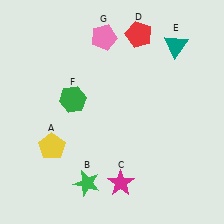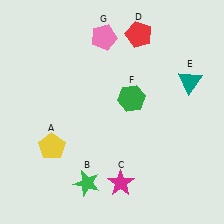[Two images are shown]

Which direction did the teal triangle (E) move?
The teal triangle (E) moved down.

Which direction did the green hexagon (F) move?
The green hexagon (F) moved right.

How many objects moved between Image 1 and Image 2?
2 objects moved between the two images.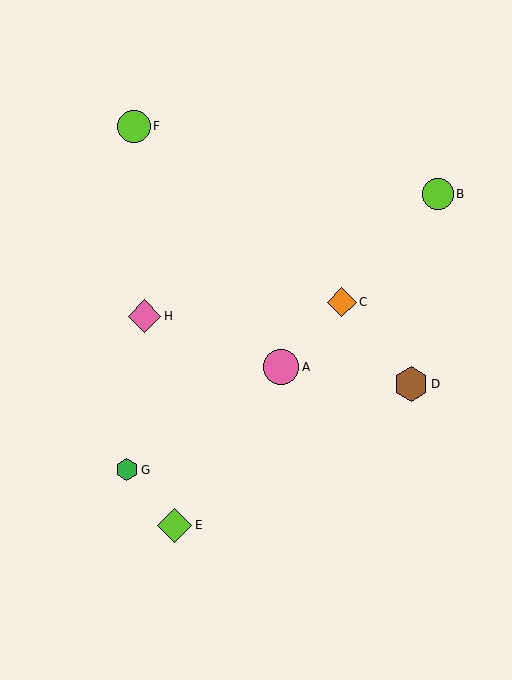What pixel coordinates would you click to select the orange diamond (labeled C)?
Click at (342, 302) to select the orange diamond C.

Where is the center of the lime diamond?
The center of the lime diamond is at (175, 525).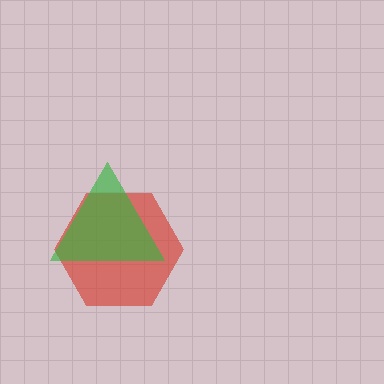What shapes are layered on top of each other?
The layered shapes are: a red hexagon, a green triangle.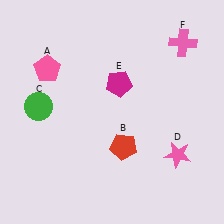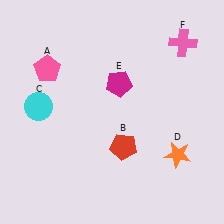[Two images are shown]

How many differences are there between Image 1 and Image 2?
There are 2 differences between the two images.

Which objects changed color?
C changed from green to cyan. D changed from pink to orange.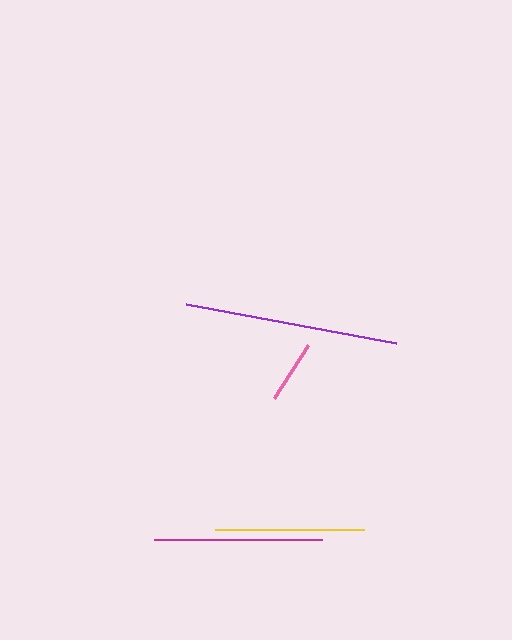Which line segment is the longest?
The purple line is the longest at approximately 213 pixels.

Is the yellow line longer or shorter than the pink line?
The yellow line is longer than the pink line.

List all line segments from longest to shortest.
From longest to shortest: purple, magenta, yellow, pink.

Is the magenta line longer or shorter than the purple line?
The purple line is longer than the magenta line.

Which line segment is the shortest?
The pink line is the shortest at approximately 63 pixels.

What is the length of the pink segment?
The pink segment is approximately 63 pixels long.